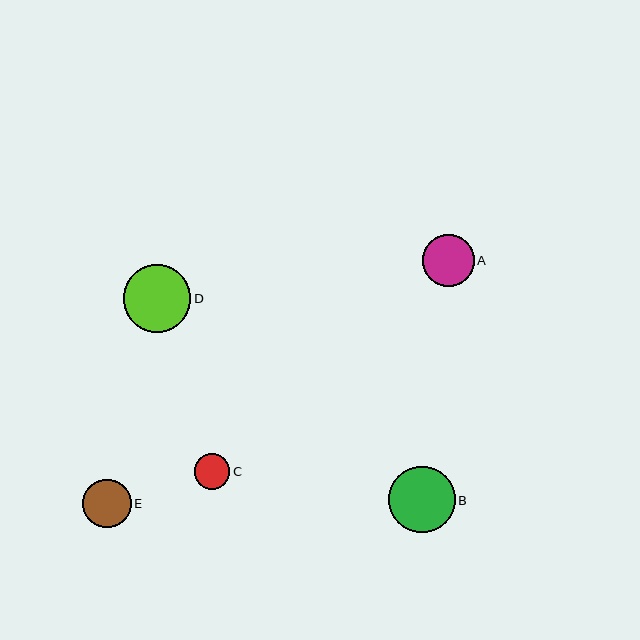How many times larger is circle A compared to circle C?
Circle A is approximately 1.5 times the size of circle C.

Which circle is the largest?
Circle D is the largest with a size of approximately 68 pixels.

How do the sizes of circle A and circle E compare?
Circle A and circle E are approximately the same size.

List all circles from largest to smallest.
From largest to smallest: D, B, A, E, C.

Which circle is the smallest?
Circle C is the smallest with a size of approximately 35 pixels.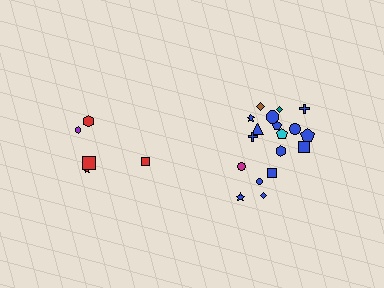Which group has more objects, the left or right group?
The right group.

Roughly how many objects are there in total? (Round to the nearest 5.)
Roughly 25 objects in total.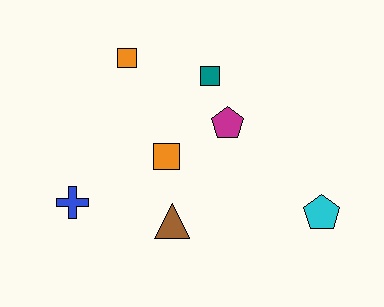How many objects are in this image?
There are 7 objects.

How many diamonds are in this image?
There are no diamonds.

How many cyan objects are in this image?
There is 1 cyan object.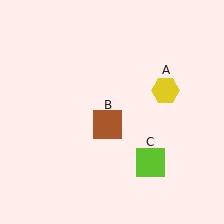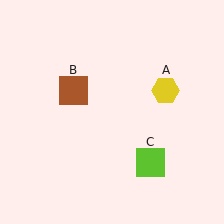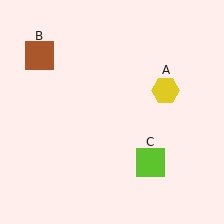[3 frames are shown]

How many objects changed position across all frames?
1 object changed position: brown square (object B).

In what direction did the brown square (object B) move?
The brown square (object B) moved up and to the left.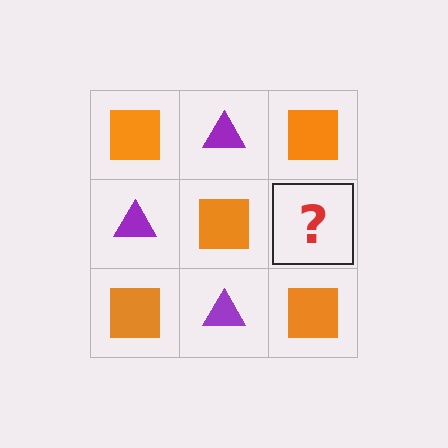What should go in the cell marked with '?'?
The missing cell should contain a purple triangle.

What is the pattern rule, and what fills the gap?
The rule is that it alternates orange square and purple triangle in a checkerboard pattern. The gap should be filled with a purple triangle.